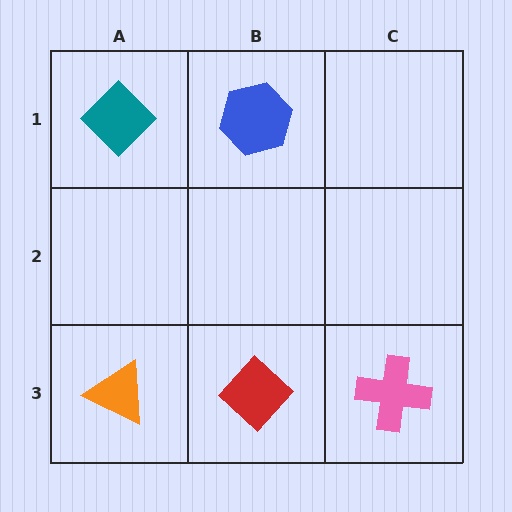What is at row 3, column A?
An orange triangle.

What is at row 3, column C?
A pink cross.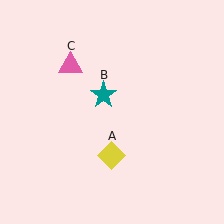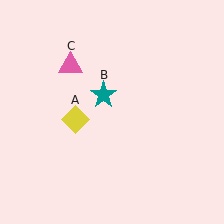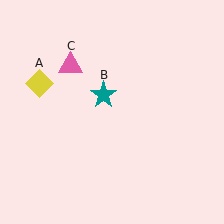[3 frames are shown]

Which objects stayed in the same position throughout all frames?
Teal star (object B) and pink triangle (object C) remained stationary.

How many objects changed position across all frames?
1 object changed position: yellow diamond (object A).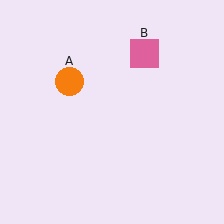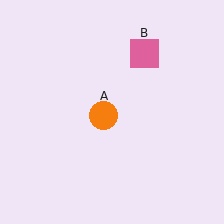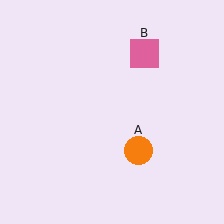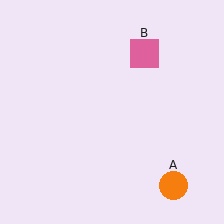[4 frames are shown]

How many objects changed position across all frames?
1 object changed position: orange circle (object A).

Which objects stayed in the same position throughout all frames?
Pink square (object B) remained stationary.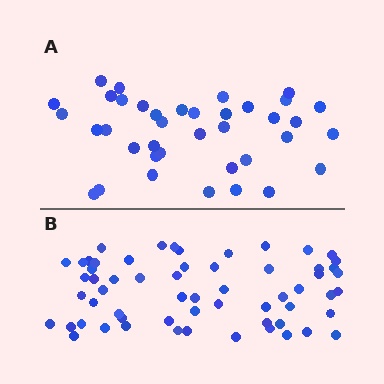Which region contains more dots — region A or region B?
Region B (the bottom region) has more dots.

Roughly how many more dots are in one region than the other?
Region B has approximately 20 more dots than region A.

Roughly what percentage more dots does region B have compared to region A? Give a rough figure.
About 60% more.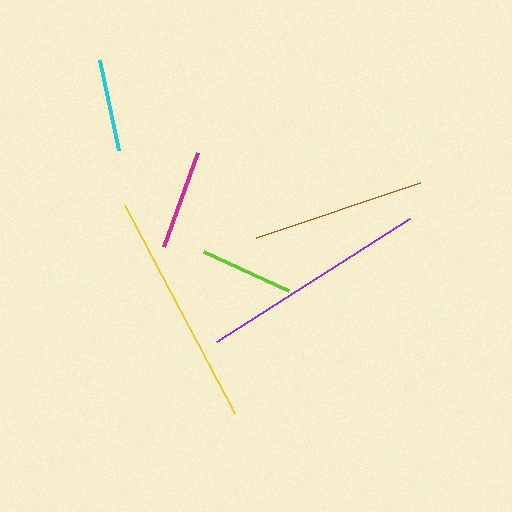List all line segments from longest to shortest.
From longest to shortest: yellow, purple, brown, magenta, lime, cyan.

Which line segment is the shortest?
The cyan line is the shortest at approximately 92 pixels.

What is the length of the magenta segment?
The magenta segment is approximately 101 pixels long.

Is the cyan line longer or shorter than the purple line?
The purple line is longer than the cyan line.